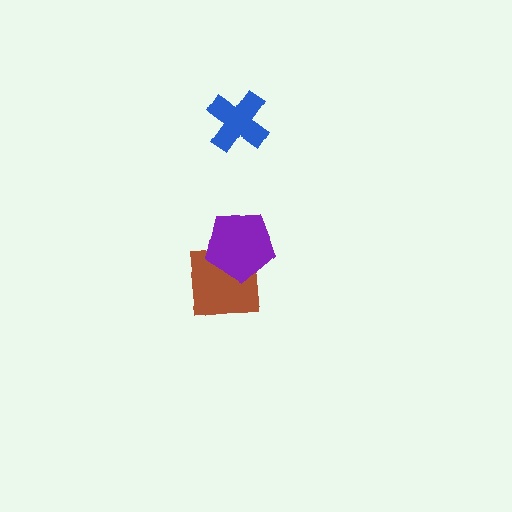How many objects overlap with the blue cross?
0 objects overlap with the blue cross.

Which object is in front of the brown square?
The purple pentagon is in front of the brown square.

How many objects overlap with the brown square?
1 object overlaps with the brown square.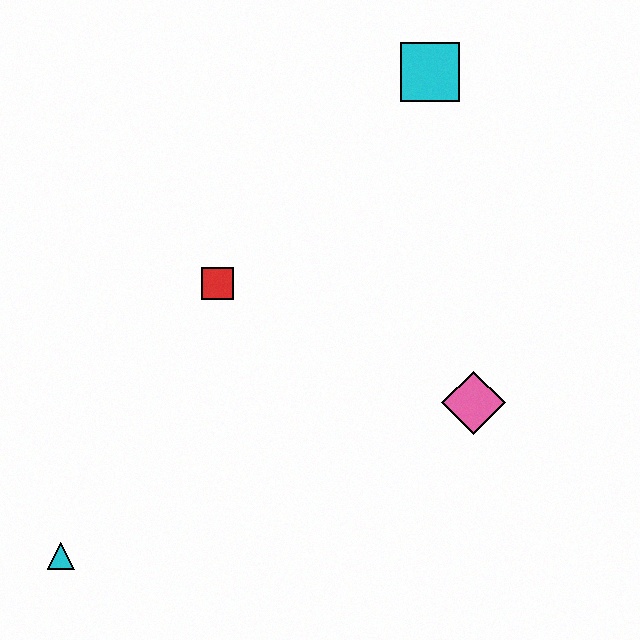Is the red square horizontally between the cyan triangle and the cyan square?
Yes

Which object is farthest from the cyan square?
The cyan triangle is farthest from the cyan square.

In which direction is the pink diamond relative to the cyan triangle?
The pink diamond is to the right of the cyan triangle.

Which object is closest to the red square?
The pink diamond is closest to the red square.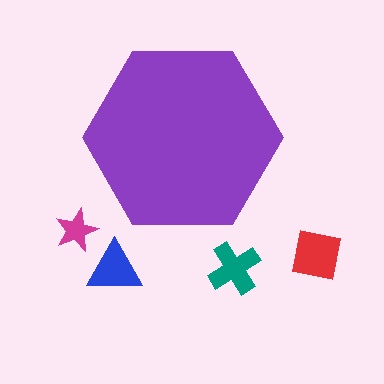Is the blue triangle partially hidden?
No, the blue triangle is fully visible.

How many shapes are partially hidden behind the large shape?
0 shapes are partially hidden.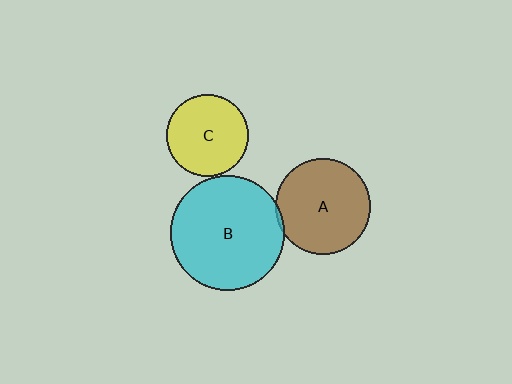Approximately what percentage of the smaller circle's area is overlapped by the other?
Approximately 5%.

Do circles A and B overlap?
Yes.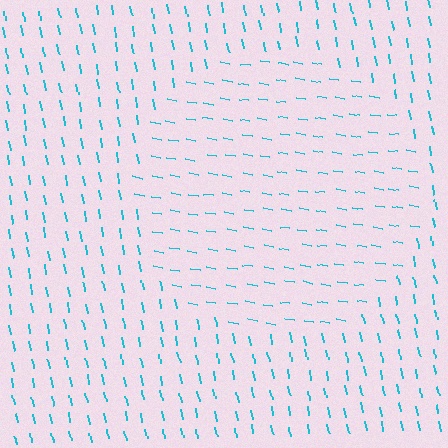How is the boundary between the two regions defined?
The boundary is defined purely by a change in line orientation (approximately 70 degrees difference). All lines are the same color and thickness.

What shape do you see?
I see a circle.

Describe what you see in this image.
The image is filled with small cyan line segments. A circle region in the image has lines oriented differently from the surrounding lines, creating a visible texture boundary.